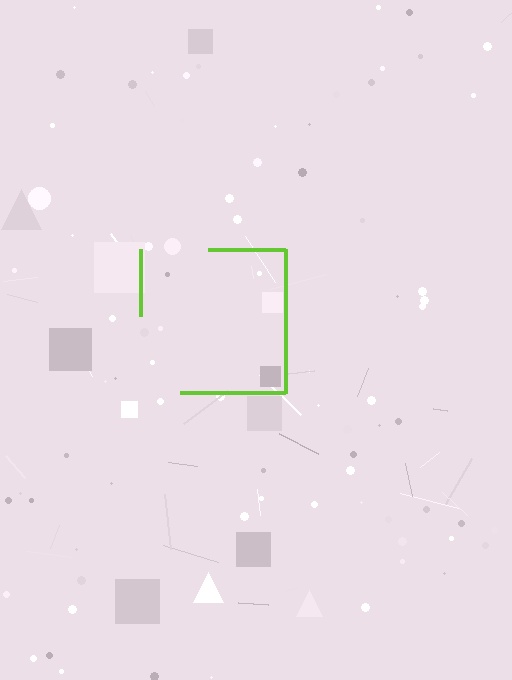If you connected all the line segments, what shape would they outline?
They would outline a square.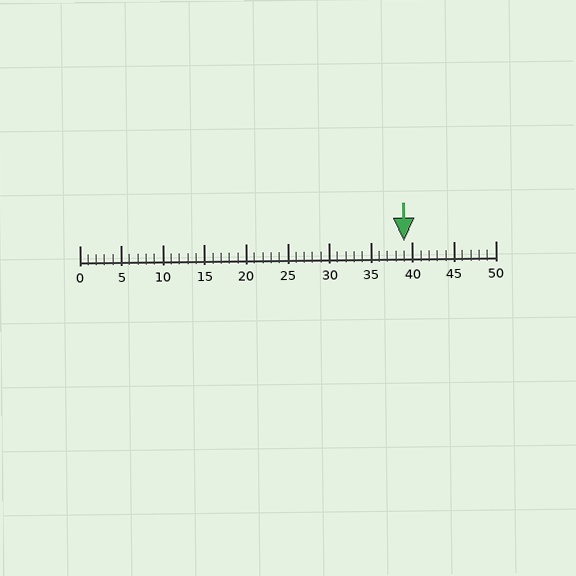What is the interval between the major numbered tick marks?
The major tick marks are spaced 5 units apart.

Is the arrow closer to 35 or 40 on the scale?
The arrow is closer to 40.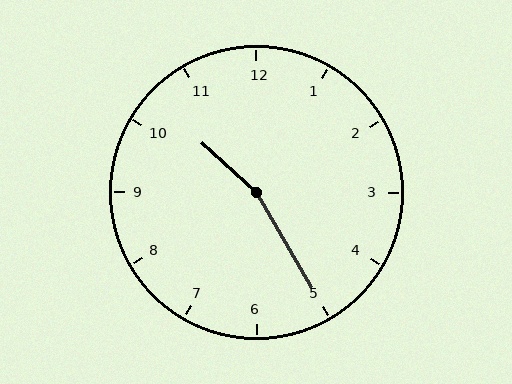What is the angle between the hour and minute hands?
Approximately 162 degrees.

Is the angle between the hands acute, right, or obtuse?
It is obtuse.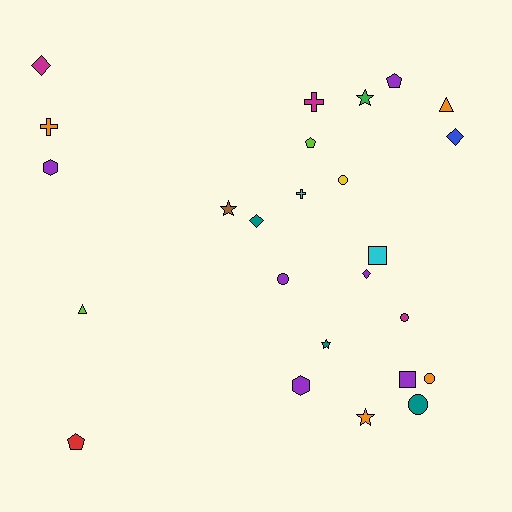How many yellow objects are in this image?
There is 1 yellow object.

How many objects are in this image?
There are 25 objects.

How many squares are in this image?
There are 2 squares.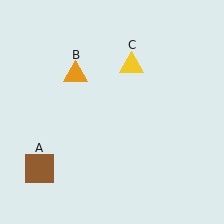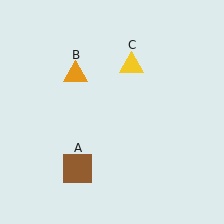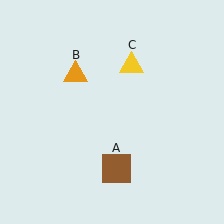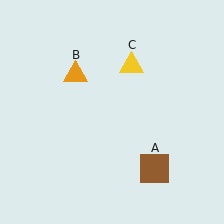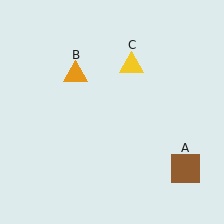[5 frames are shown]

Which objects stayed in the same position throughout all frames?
Orange triangle (object B) and yellow triangle (object C) remained stationary.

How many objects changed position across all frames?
1 object changed position: brown square (object A).